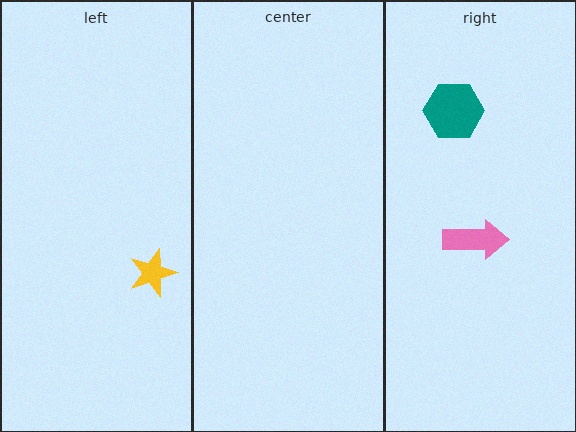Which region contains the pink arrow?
The right region.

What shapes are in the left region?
The yellow star.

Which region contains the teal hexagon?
The right region.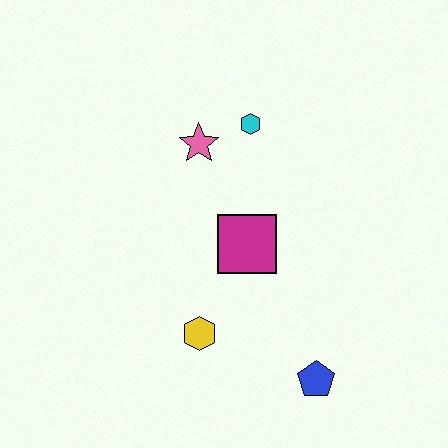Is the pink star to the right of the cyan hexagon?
No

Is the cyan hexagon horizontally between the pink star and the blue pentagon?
Yes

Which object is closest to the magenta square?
The yellow hexagon is closest to the magenta square.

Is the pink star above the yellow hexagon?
Yes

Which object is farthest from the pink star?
The blue pentagon is farthest from the pink star.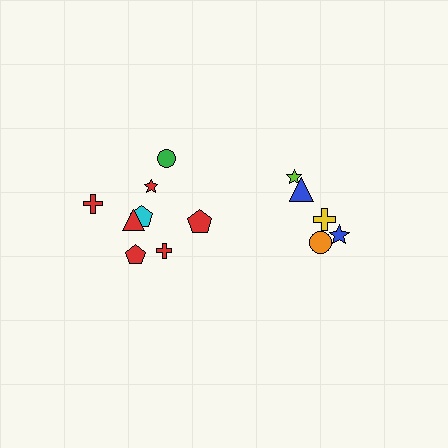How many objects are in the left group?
There are 8 objects.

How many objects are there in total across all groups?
There are 13 objects.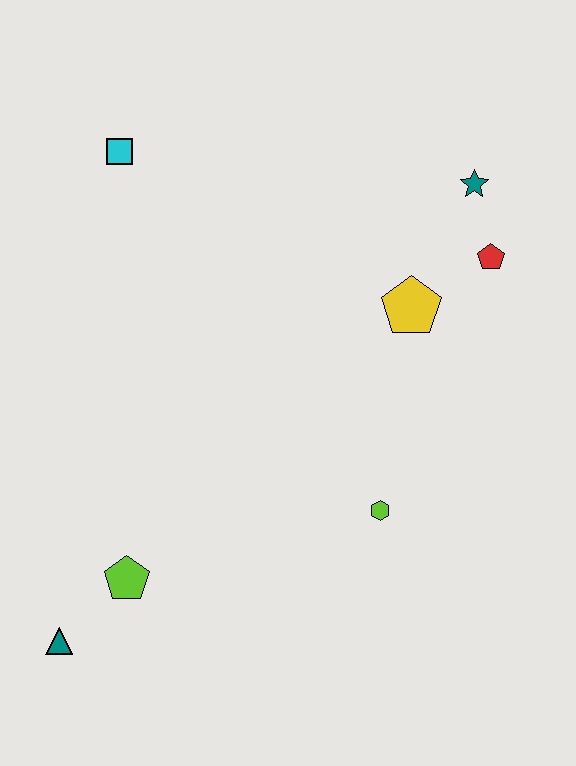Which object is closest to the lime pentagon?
The teal triangle is closest to the lime pentagon.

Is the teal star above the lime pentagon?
Yes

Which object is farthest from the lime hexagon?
The cyan square is farthest from the lime hexagon.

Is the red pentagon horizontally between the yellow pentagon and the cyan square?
No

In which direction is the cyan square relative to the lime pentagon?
The cyan square is above the lime pentagon.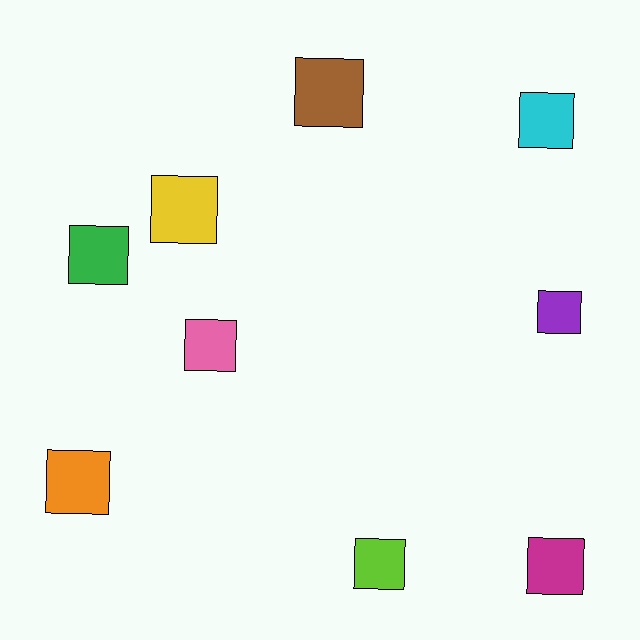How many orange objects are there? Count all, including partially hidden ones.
There is 1 orange object.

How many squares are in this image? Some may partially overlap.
There are 9 squares.